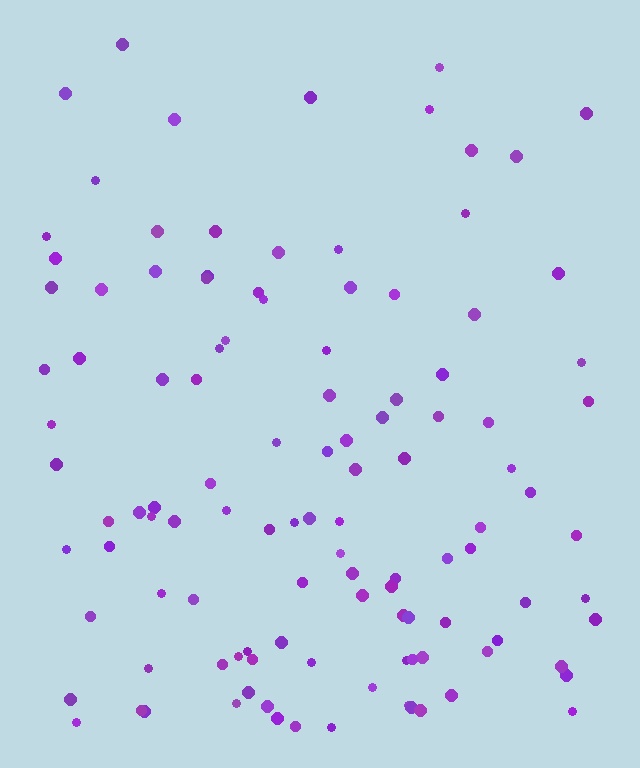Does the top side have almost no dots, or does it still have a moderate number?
Still a moderate number, just noticeably fewer than the bottom.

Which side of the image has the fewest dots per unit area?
The top.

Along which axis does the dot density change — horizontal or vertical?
Vertical.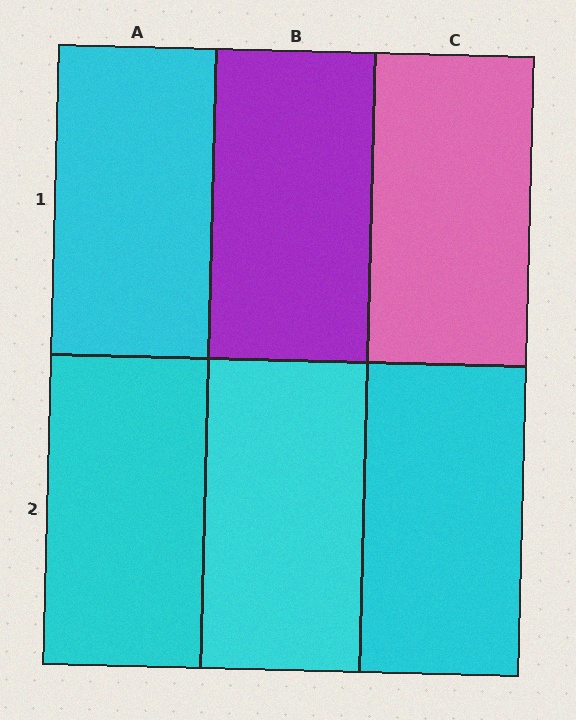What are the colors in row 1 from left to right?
Cyan, purple, pink.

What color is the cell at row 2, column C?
Cyan.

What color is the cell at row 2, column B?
Cyan.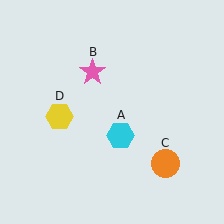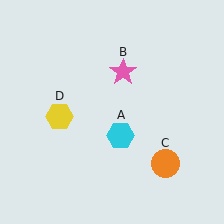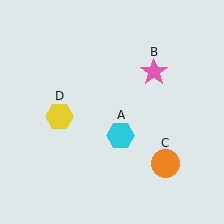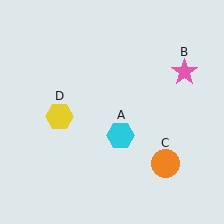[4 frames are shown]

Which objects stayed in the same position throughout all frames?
Cyan hexagon (object A) and orange circle (object C) and yellow hexagon (object D) remained stationary.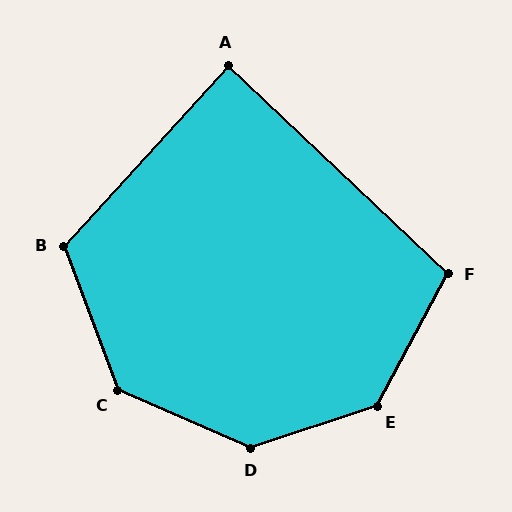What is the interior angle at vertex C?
Approximately 134 degrees (obtuse).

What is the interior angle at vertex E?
Approximately 137 degrees (obtuse).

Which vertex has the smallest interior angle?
A, at approximately 89 degrees.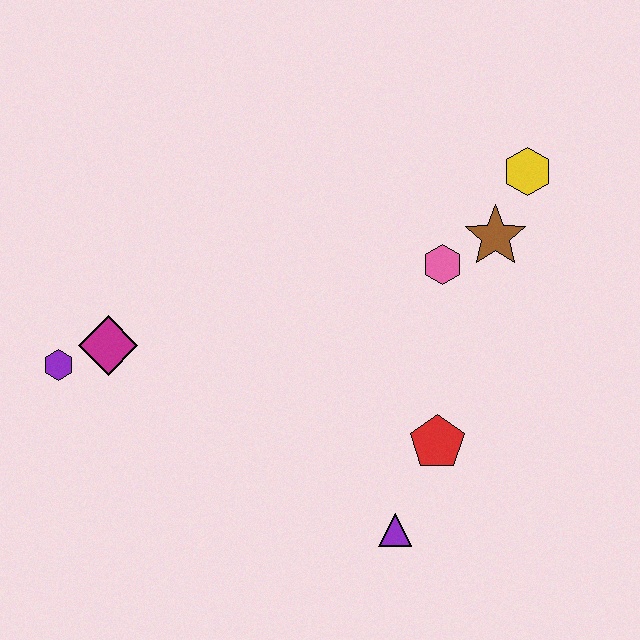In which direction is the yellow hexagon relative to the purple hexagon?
The yellow hexagon is to the right of the purple hexagon.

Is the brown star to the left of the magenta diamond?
No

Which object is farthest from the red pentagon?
The purple hexagon is farthest from the red pentagon.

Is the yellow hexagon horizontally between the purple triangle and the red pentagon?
No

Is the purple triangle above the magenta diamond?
No